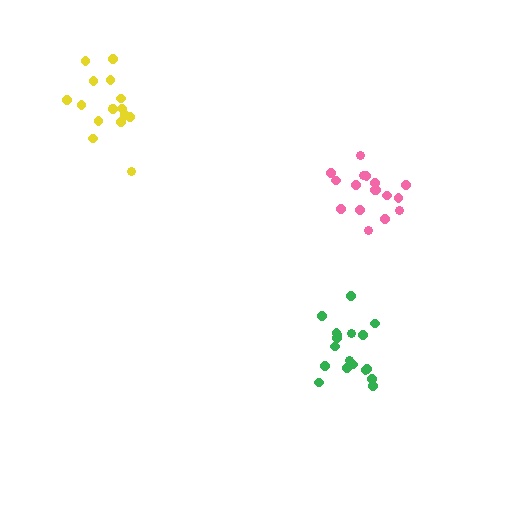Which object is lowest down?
The green cluster is bottommost.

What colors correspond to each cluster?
The clusters are colored: green, yellow, pink.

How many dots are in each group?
Group 1: 18 dots, Group 2: 16 dots, Group 3: 17 dots (51 total).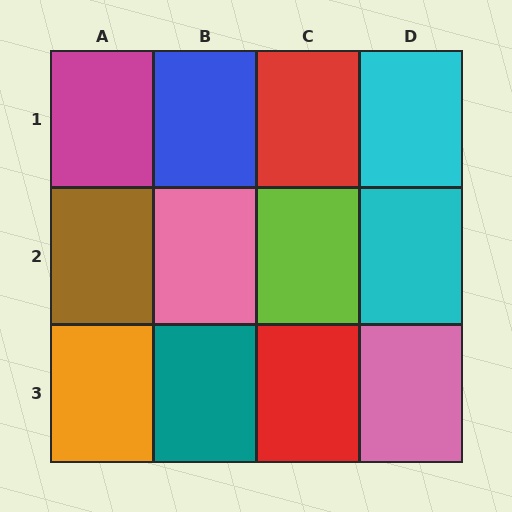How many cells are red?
2 cells are red.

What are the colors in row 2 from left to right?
Brown, pink, lime, cyan.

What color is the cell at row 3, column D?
Pink.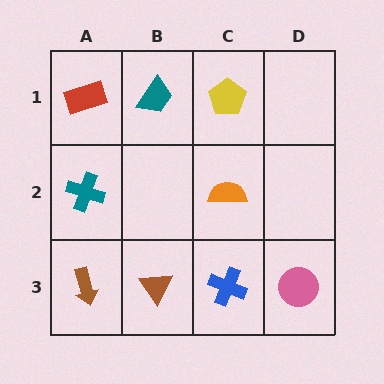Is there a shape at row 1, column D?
No, that cell is empty.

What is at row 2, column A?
A teal cross.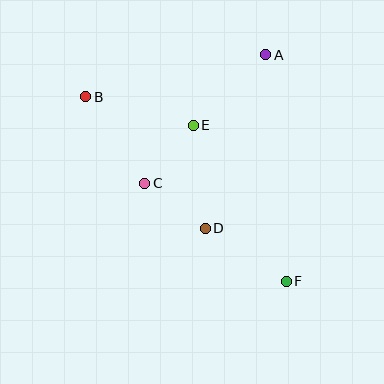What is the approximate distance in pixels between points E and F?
The distance between E and F is approximately 182 pixels.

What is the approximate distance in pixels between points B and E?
The distance between B and E is approximately 111 pixels.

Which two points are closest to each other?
Points C and D are closest to each other.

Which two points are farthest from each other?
Points B and F are farthest from each other.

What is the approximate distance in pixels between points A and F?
The distance between A and F is approximately 228 pixels.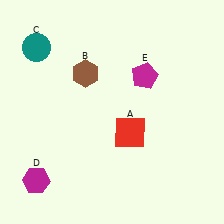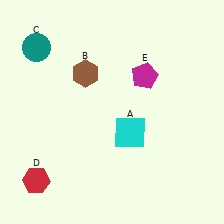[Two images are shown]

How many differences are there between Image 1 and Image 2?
There are 2 differences between the two images.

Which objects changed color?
A changed from red to cyan. D changed from magenta to red.